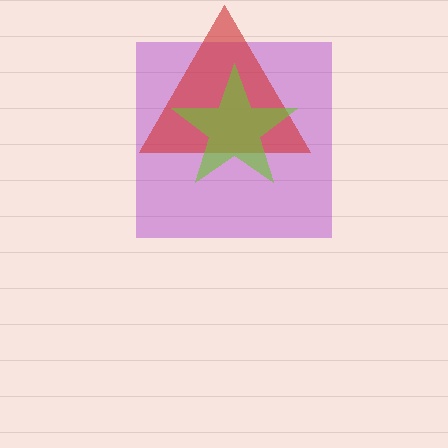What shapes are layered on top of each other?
The layered shapes are: a purple square, a red triangle, a lime star.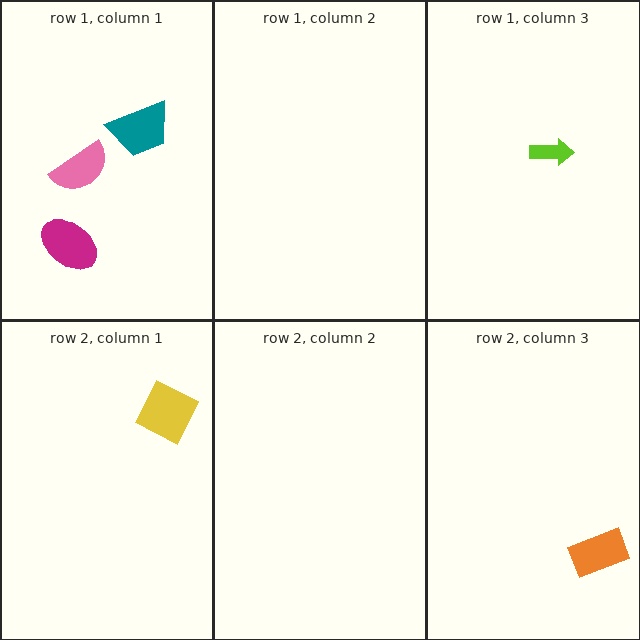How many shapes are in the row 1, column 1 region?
3.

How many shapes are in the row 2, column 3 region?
1.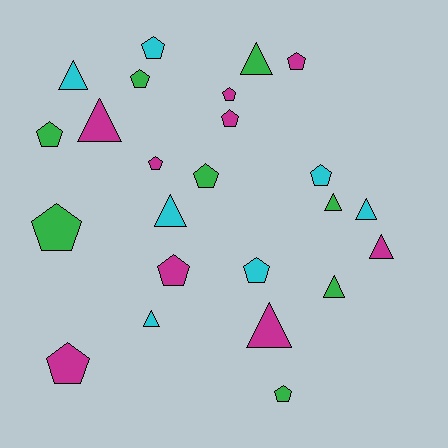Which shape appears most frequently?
Pentagon, with 14 objects.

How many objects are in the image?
There are 24 objects.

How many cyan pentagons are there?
There are 3 cyan pentagons.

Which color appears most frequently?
Magenta, with 9 objects.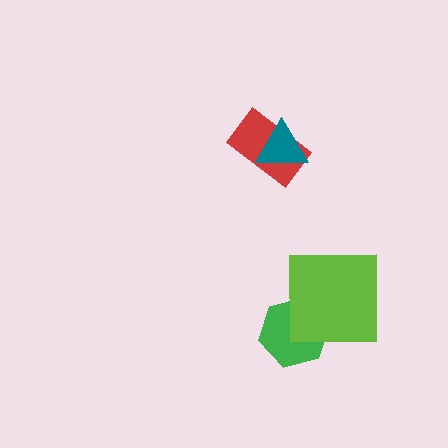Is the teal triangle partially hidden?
No, no other shape covers it.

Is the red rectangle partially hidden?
Yes, it is partially covered by another shape.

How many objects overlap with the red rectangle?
1 object overlaps with the red rectangle.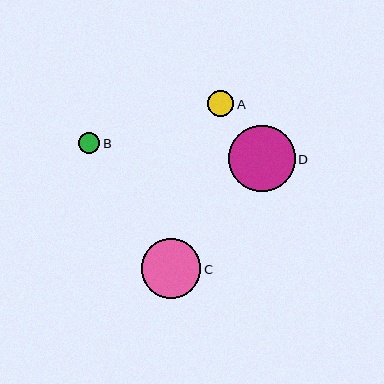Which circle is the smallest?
Circle B is the smallest with a size of approximately 21 pixels.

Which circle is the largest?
Circle D is the largest with a size of approximately 67 pixels.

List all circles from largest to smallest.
From largest to smallest: D, C, A, B.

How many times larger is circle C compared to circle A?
Circle C is approximately 2.2 times the size of circle A.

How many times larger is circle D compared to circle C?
Circle D is approximately 1.1 times the size of circle C.